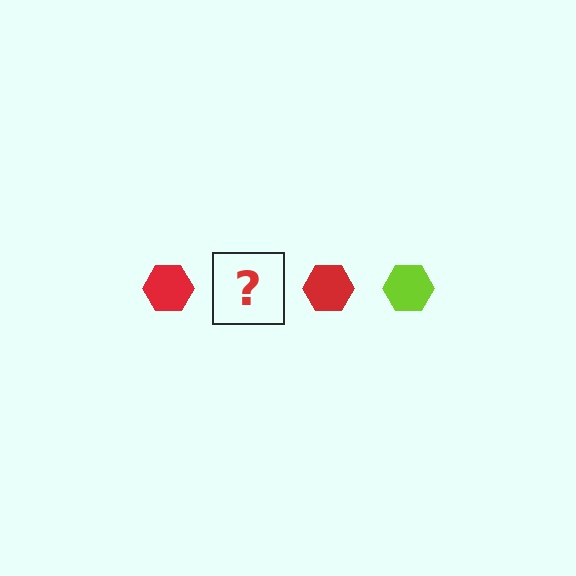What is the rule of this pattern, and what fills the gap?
The rule is that the pattern cycles through red, lime hexagons. The gap should be filled with a lime hexagon.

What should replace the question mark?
The question mark should be replaced with a lime hexagon.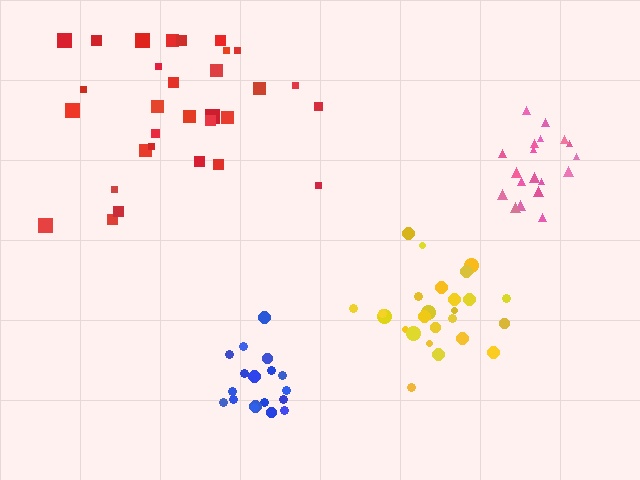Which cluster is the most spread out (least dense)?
Red.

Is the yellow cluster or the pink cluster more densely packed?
Pink.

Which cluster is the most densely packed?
Blue.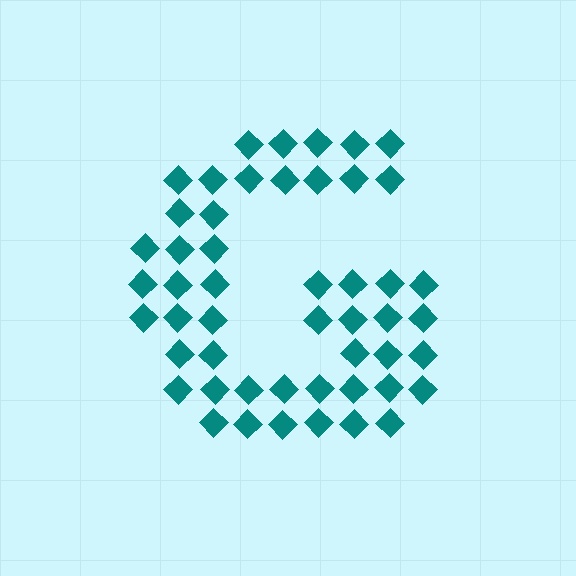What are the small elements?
The small elements are diamonds.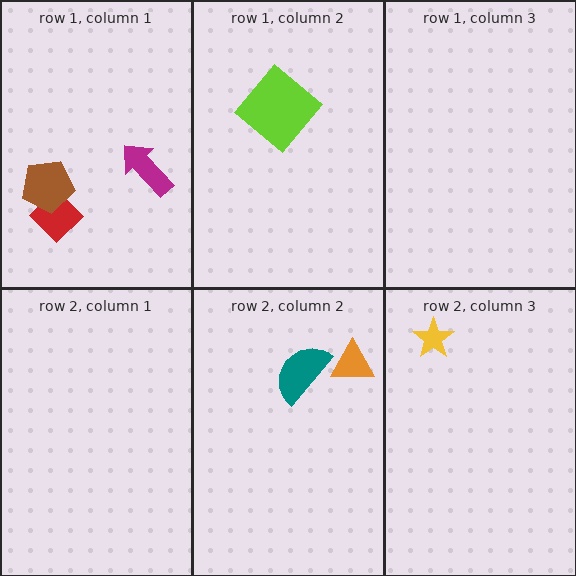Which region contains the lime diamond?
The row 1, column 2 region.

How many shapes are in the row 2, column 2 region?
2.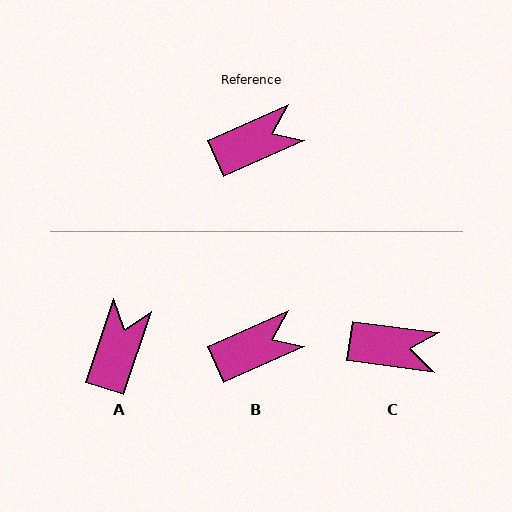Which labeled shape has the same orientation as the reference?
B.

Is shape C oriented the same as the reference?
No, it is off by about 32 degrees.